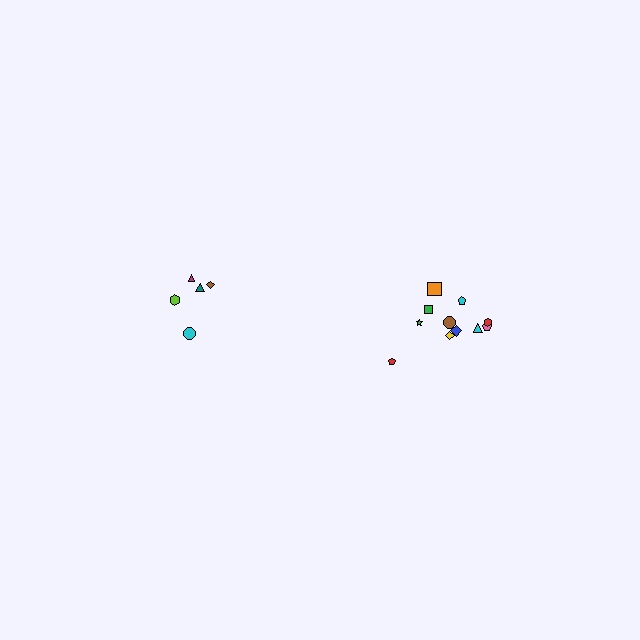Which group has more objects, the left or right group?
The right group.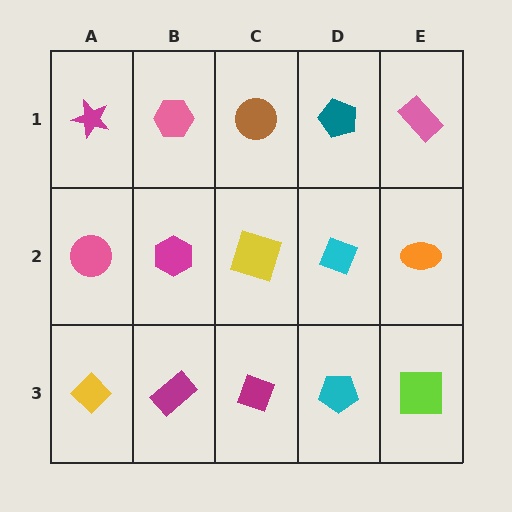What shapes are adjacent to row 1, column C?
A yellow square (row 2, column C), a pink hexagon (row 1, column B), a teal pentagon (row 1, column D).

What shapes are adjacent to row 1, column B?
A magenta hexagon (row 2, column B), a magenta star (row 1, column A), a brown circle (row 1, column C).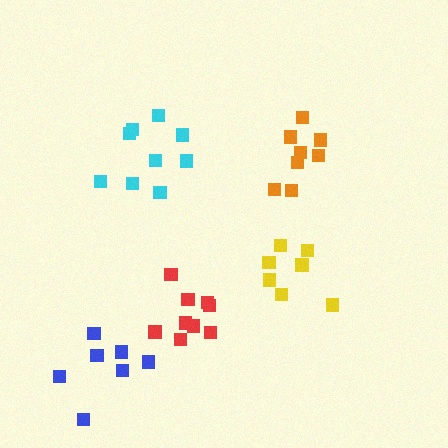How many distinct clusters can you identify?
There are 5 distinct clusters.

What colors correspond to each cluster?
The clusters are colored: red, cyan, yellow, orange, blue.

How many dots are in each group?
Group 1: 9 dots, Group 2: 9 dots, Group 3: 7 dots, Group 4: 8 dots, Group 5: 7 dots (40 total).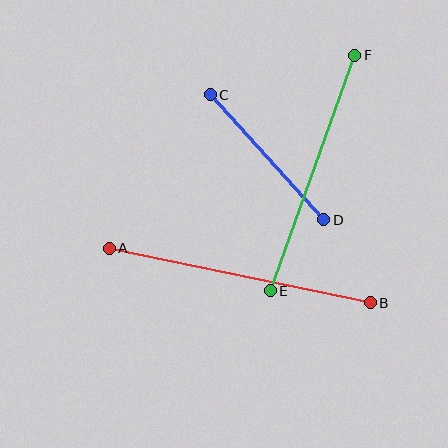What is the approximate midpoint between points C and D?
The midpoint is at approximately (267, 157) pixels.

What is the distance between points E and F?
The distance is approximately 250 pixels.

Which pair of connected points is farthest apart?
Points A and B are farthest apart.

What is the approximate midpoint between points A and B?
The midpoint is at approximately (240, 275) pixels.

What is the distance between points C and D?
The distance is approximately 169 pixels.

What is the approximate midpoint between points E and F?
The midpoint is at approximately (313, 173) pixels.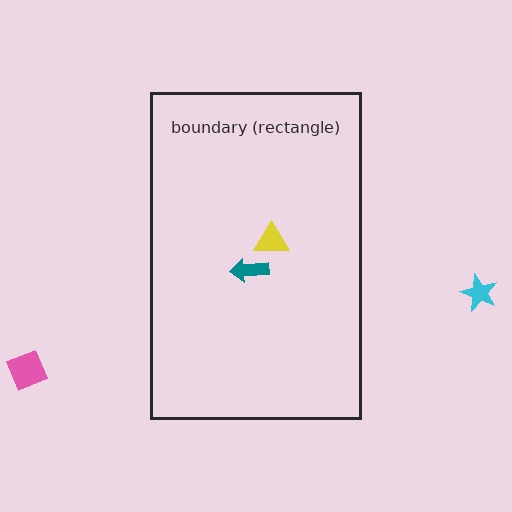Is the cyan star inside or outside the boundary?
Outside.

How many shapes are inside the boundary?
2 inside, 2 outside.